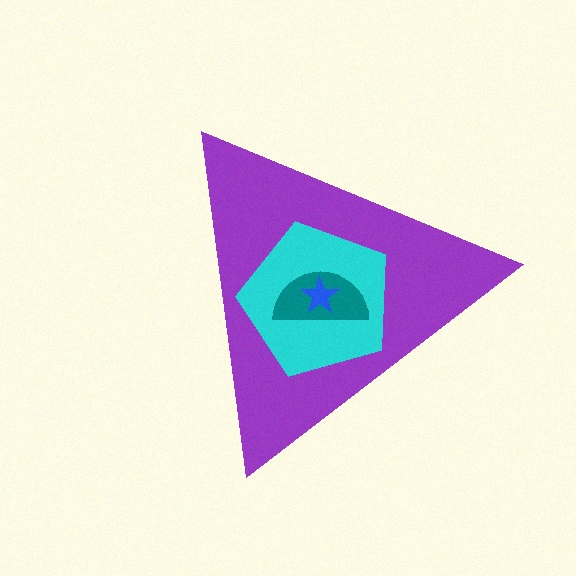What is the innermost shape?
The blue star.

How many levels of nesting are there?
4.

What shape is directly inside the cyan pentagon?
The teal semicircle.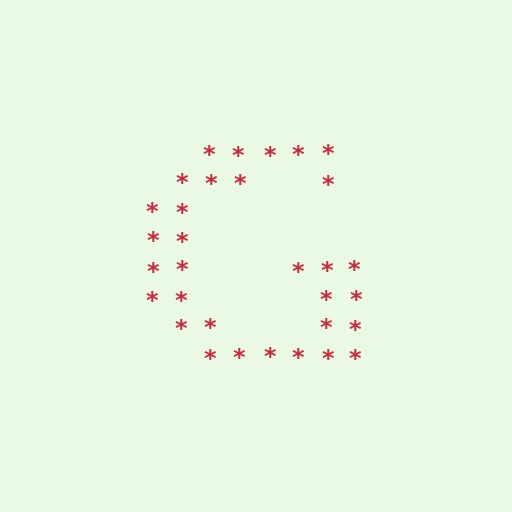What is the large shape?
The large shape is the letter G.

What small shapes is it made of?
It is made of small asterisks.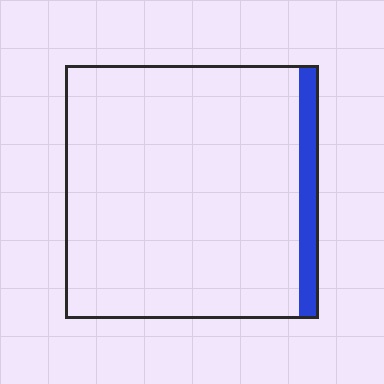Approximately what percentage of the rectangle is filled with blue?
Approximately 10%.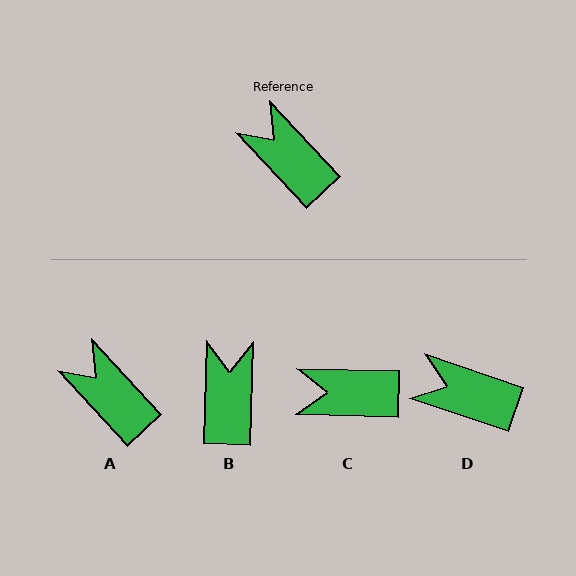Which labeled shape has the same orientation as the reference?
A.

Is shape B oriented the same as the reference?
No, it is off by about 45 degrees.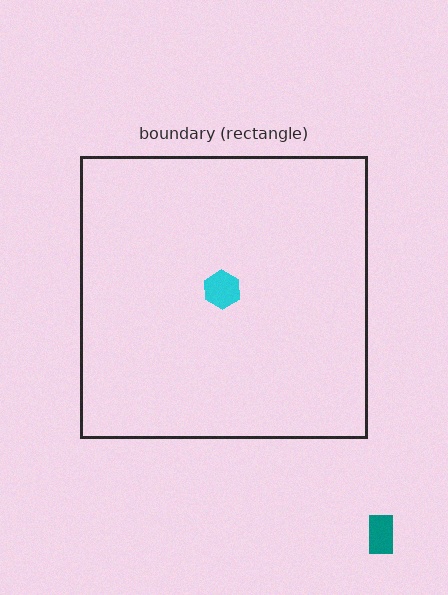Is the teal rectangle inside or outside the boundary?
Outside.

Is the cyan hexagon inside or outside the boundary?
Inside.